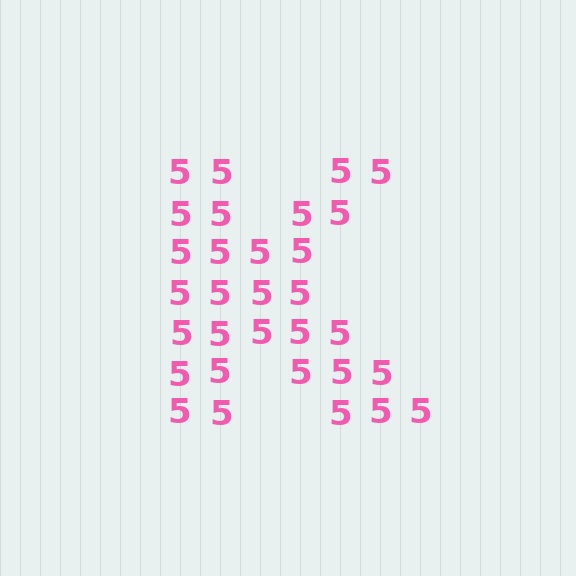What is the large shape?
The large shape is the letter K.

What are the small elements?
The small elements are digit 5's.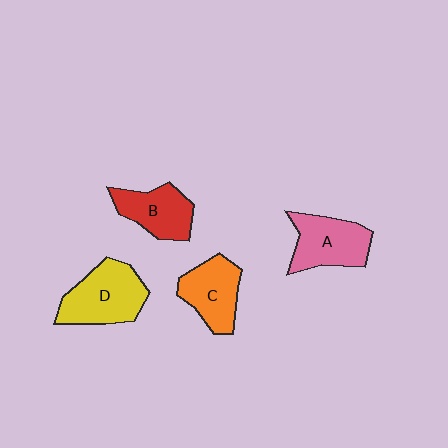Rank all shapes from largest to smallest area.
From largest to smallest: D (yellow), A (pink), C (orange), B (red).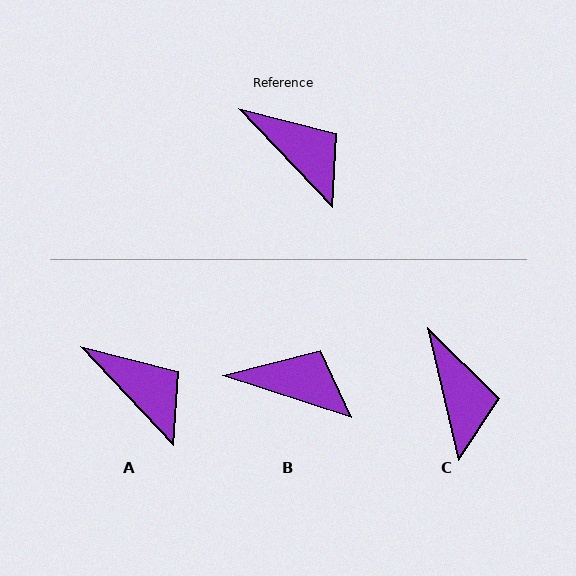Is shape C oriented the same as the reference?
No, it is off by about 30 degrees.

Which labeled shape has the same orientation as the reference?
A.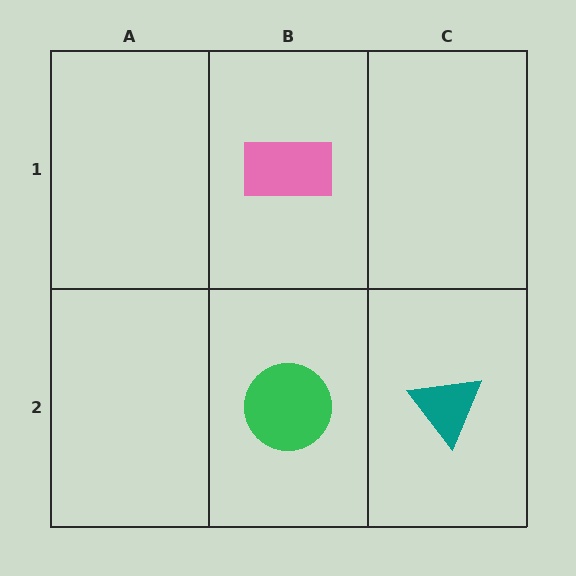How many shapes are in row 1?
1 shape.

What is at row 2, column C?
A teal triangle.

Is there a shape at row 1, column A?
No, that cell is empty.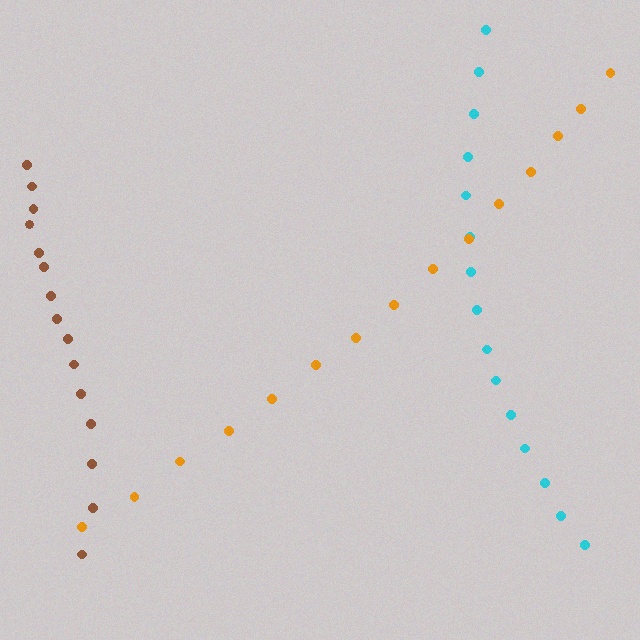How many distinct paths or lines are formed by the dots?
There are 3 distinct paths.